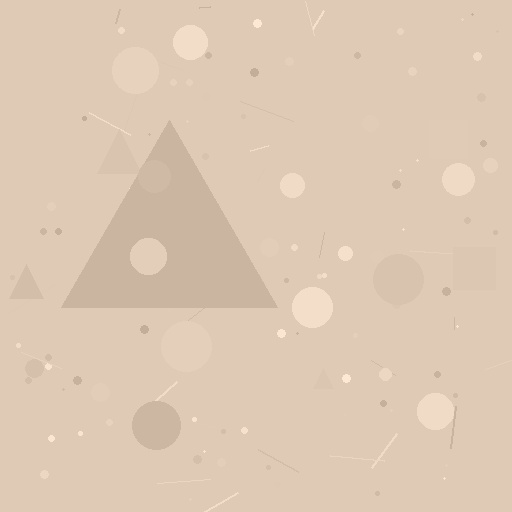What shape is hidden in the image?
A triangle is hidden in the image.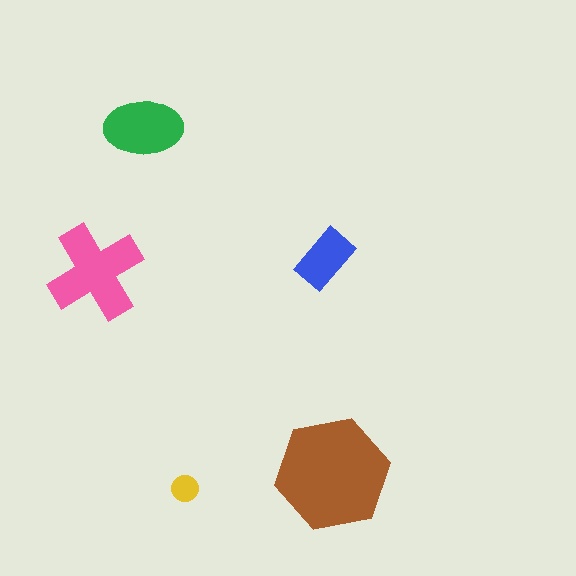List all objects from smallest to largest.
The yellow circle, the blue rectangle, the green ellipse, the pink cross, the brown hexagon.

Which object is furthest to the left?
The pink cross is leftmost.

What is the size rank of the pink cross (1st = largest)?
2nd.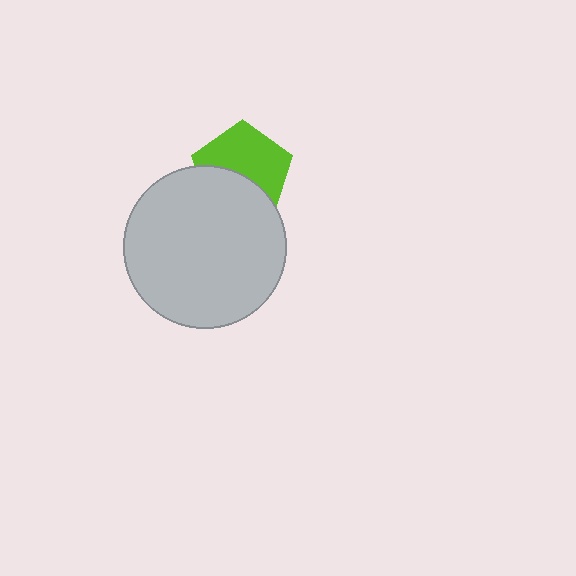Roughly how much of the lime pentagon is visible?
About half of it is visible (roughly 58%).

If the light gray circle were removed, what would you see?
You would see the complete lime pentagon.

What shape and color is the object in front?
The object in front is a light gray circle.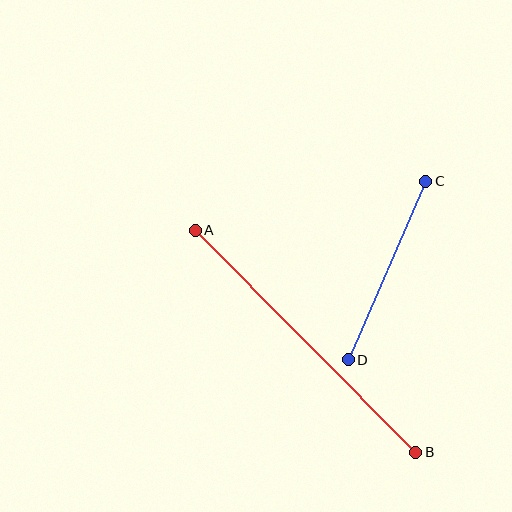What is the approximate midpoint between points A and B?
The midpoint is at approximately (306, 341) pixels.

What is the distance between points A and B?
The distance is approximately 313 pixels.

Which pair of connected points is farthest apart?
Points A and B are farthest apart.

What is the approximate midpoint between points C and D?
The midpoint is at approximately (387, 271) pixels.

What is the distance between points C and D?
The distance is approximately 194 pixels.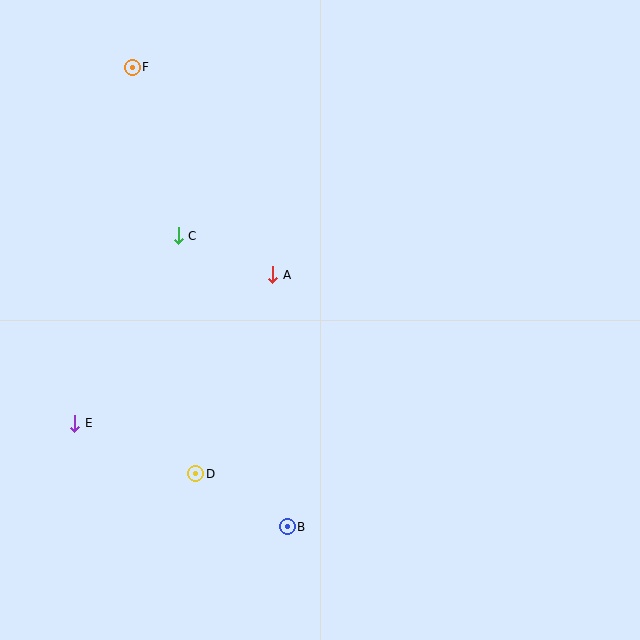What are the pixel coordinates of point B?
Point B is at (287, 527).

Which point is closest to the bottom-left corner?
Point E is closest to the bottom-left corner.